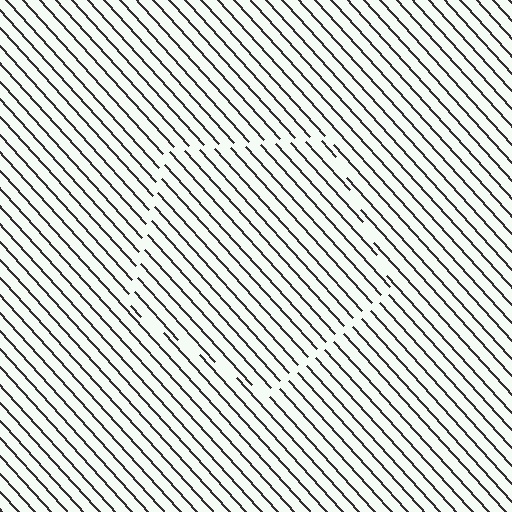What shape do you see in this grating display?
An illusory pentagon. The interior of the shape contains the same grating, shifted by half a period — the contour is defined by the phase discontinuity where line-ends from the inner and outer gratings abut.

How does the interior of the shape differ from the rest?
The interior of the shape contains the same grating, shifted by half a period — the contour is defined by the phase discontinuity where line-ends from the inner and outer gratings abut.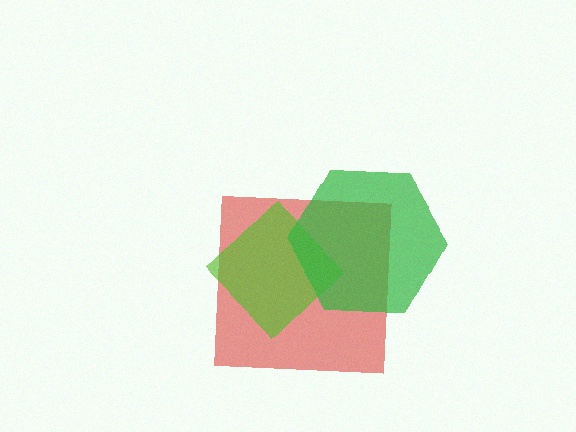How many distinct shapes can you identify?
There are 3 distinct shapes: a red square, a lime diamond, a green hexagon.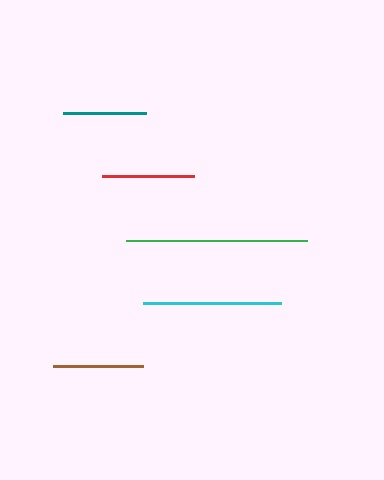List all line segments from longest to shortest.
From longest to shortest: green, cyan, red, brown, teal.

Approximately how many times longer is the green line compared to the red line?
The green line is approximately 2.0 times the length of the red line.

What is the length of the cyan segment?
The cyan segment is approximately 138 pixels long.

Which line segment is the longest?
The green line is the longest at approximately 181 pixels.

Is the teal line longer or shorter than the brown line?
The brown line is longer than the teal line.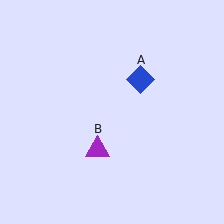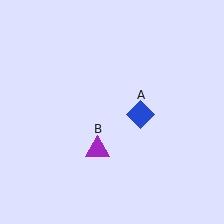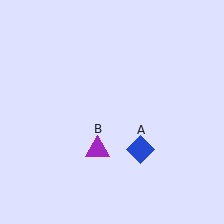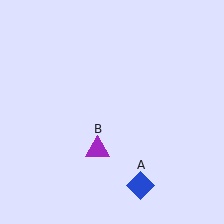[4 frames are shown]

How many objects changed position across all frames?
1 object changed position: blue diamond (object A).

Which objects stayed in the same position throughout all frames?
Purple triangle (object B) remained stationary.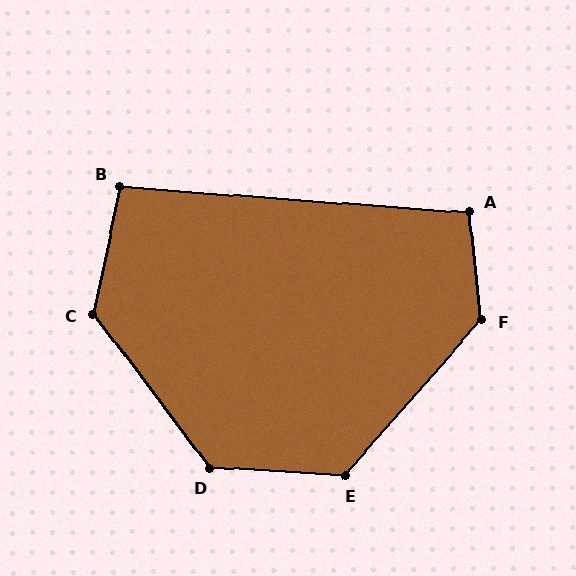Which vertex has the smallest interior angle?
B, at approximately 98 degrees.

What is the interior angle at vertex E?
Approximately 128 degrees (obtuse).